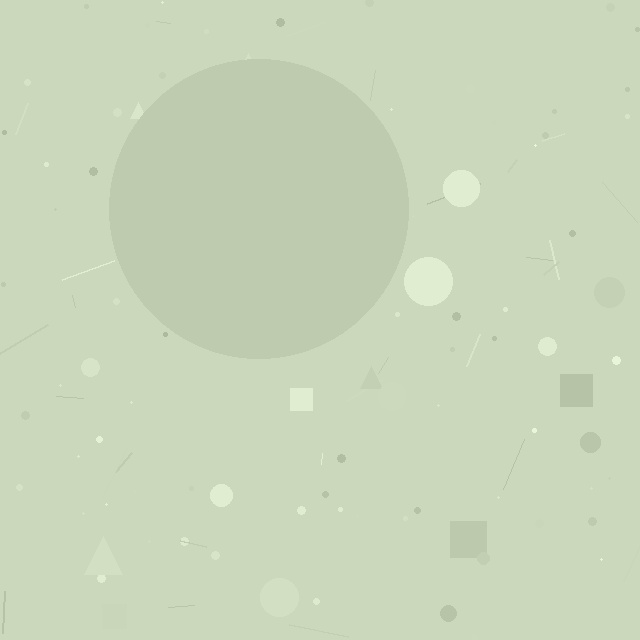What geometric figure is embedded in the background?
A circle is embedded in the background.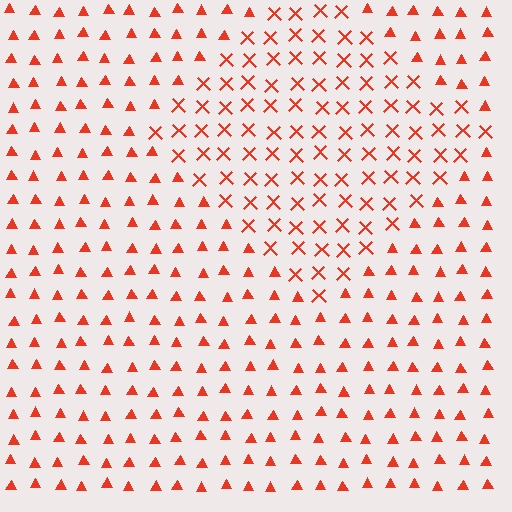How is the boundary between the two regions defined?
The boundary is defined by a change in element shape: X marks inside vs. triangles outside. All elements share the same color and spacing.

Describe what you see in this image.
The image is filled with small red elements arranged in a uniform grid. A diamond-shaped region contains X marks, while the surrounding area contains triangles. The boundary is defined purely by the change in element shape.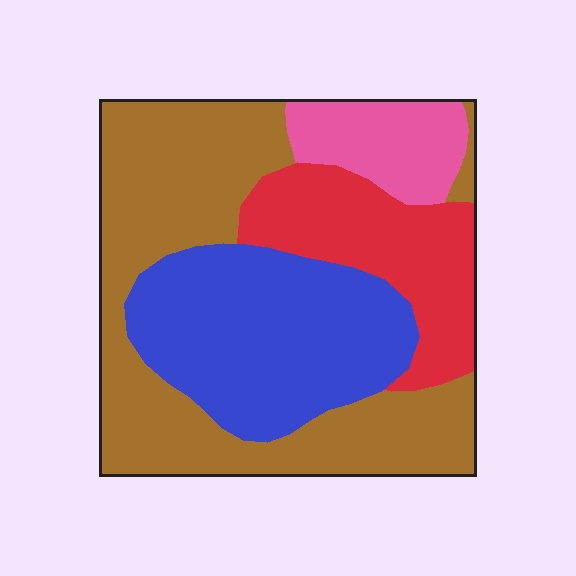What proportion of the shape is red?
Red covers around 20% of the shape.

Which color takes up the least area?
Pink, at roughly 10%.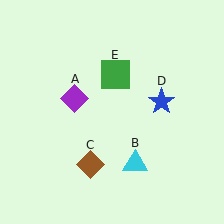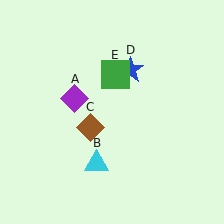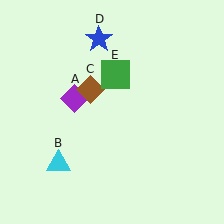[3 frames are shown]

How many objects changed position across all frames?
3 objects changed position: cyan triangle (object B), brown diamond (object C), blue star (object D).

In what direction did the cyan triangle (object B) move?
The cyan triangle (object B) moved left.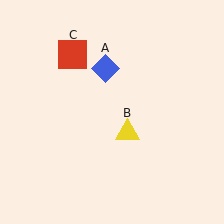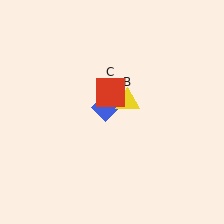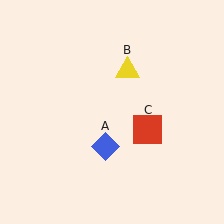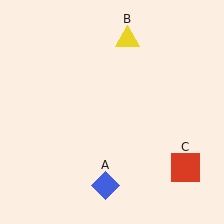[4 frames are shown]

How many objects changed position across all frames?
3 objects changed position: blue diamond (object A), yellow triangle (object B), red square (object C).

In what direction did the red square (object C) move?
The red square (object C) moved down and to the right.